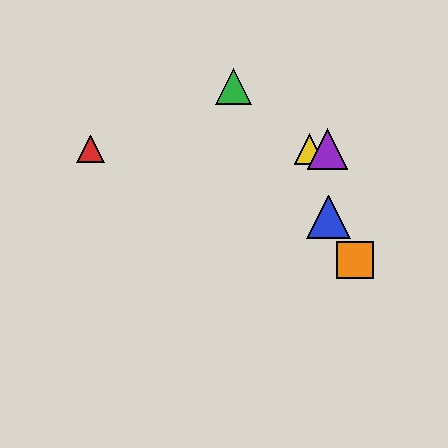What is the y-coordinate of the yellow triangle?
The yellow triangle is at y≈149.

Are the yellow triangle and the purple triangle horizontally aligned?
Yes, both are at y≈149.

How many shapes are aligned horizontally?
3 shapes (the red triangle, the yellow triangle, the purple triangle) are aligned horizontally.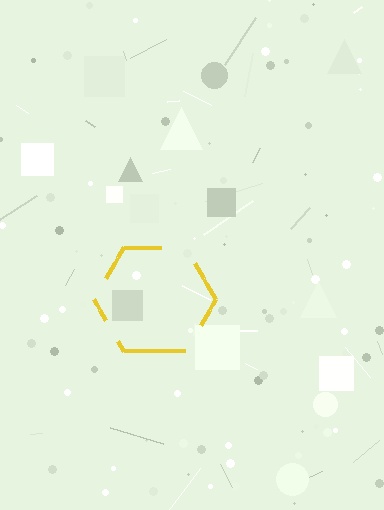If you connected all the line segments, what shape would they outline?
They would outline a hexagon.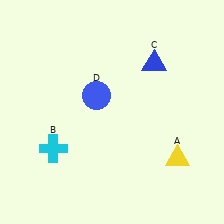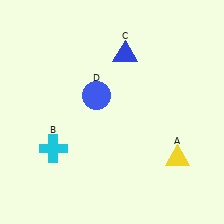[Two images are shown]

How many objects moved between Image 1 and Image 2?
1 object moved between the two images.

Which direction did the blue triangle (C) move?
The blue triangle (C) moved left.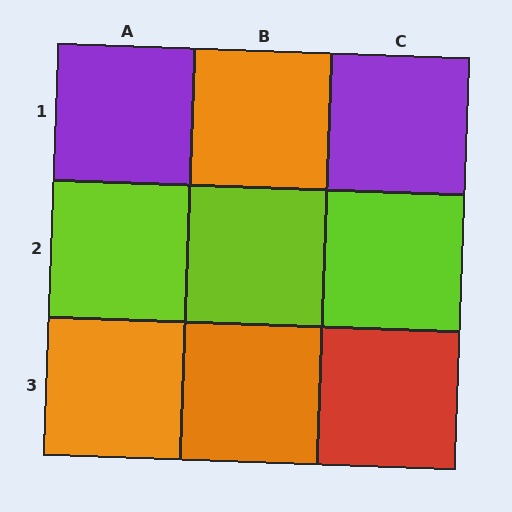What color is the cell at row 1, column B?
Orange.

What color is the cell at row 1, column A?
Purple.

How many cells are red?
1 cell is red.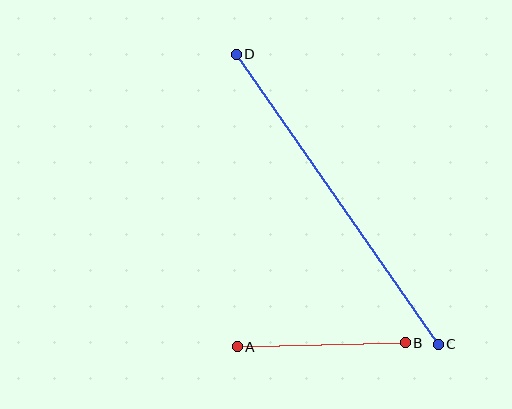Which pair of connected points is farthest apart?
Points C and D are farthest apart.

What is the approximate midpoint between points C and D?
The midpoint is at approximately (337, 199) pixels.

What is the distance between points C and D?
The distance is approximately 353 pixels.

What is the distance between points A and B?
The distance is approximately 168 pixels.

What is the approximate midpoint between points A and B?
The midpoint is at approximately (321, 345) pixels.